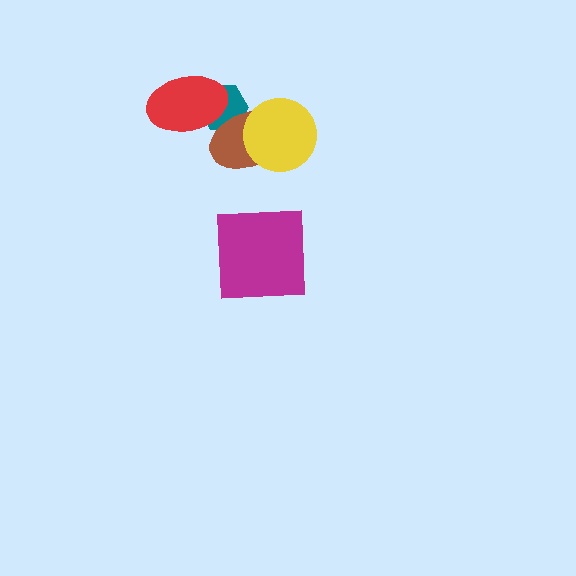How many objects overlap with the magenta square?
0 objects overlap with the magenta square.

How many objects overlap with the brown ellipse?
3 objects overlap with the brown ellipse.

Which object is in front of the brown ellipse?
The yellow circle is in front of the brown ellipse.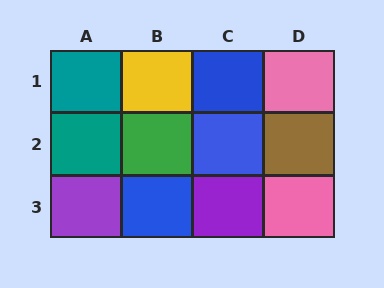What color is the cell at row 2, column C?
Blue.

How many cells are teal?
2 cells are teal.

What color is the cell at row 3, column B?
Blue.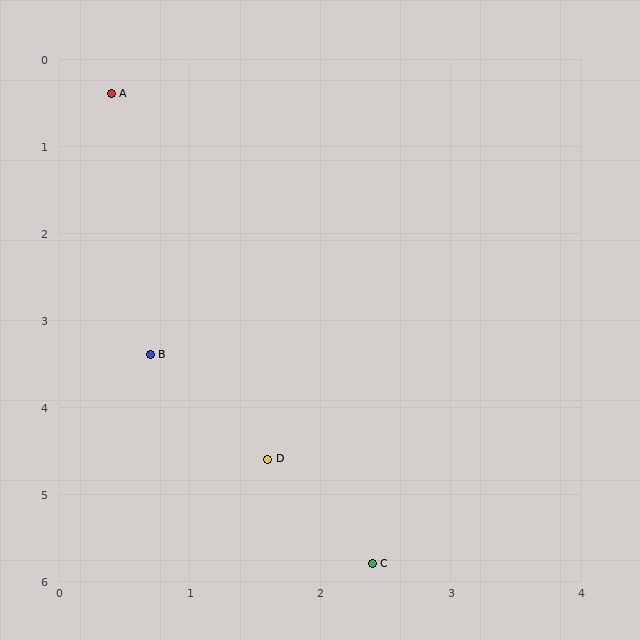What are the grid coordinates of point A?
Point A is at approximately (0.4, 0.4).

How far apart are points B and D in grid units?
Points B and D are about 1.5 grid units apart.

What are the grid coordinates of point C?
Point C is at approximately (2.4, 5.8).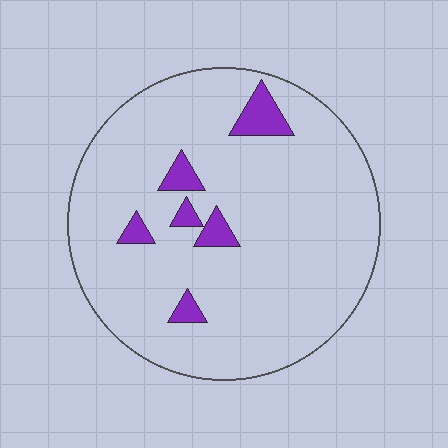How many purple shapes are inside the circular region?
6.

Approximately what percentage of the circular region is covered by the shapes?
Approximately 10%.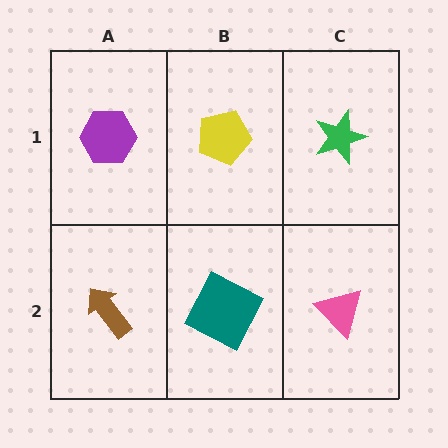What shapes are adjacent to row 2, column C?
A green star (row 1, column C), a teal square (row 2, column B).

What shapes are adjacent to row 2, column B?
A yellow pentagon (row 1, column B), a brown arrow (row 2, column A), a pink triangle (row 2, column C).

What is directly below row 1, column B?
A teal square.